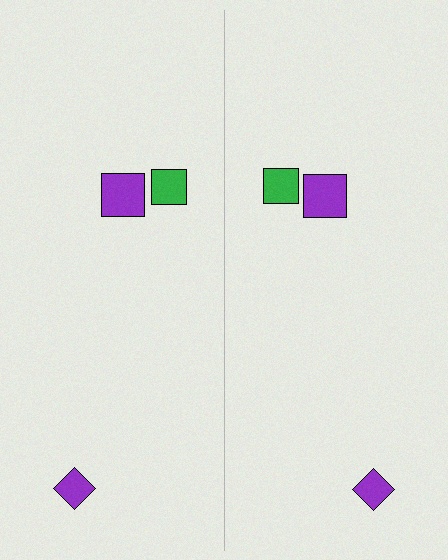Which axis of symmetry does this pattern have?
The pattern has a vertical axis of symmetry running through the center of the image.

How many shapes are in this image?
There are 6 shapes in this image.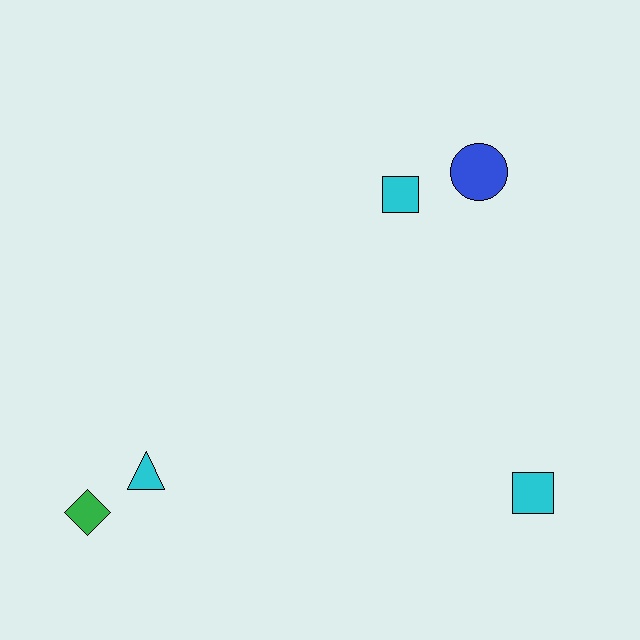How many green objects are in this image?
There is 1 green object.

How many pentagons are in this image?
There are no pentagons.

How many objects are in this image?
There are 5 objects.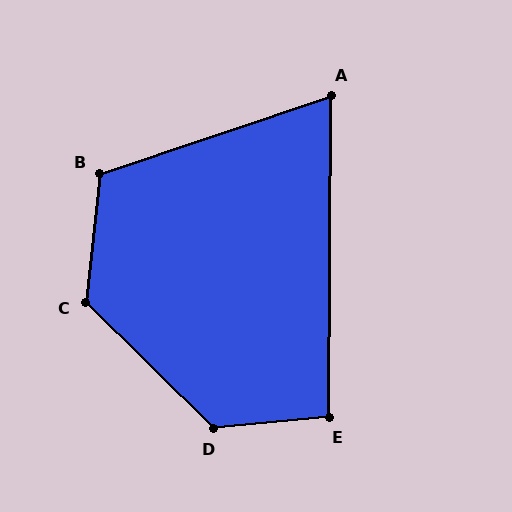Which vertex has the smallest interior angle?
A, at approximately 71 degrees.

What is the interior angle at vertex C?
Approximately 128 degrees (obtuse).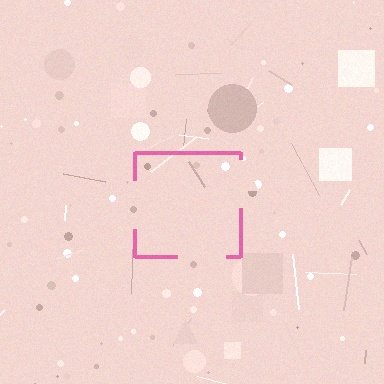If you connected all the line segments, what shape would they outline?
They would outline a square.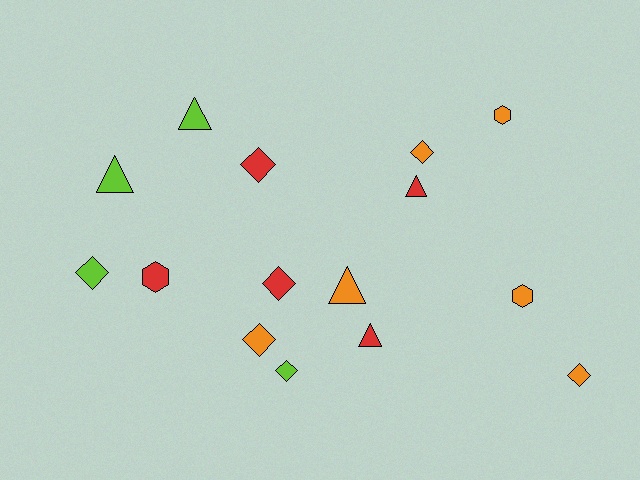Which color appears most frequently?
Orange, with 6 objects.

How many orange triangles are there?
There is 1 orange triangle.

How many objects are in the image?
There are 15 objects.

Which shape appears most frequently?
Diamond, with 7 objects.